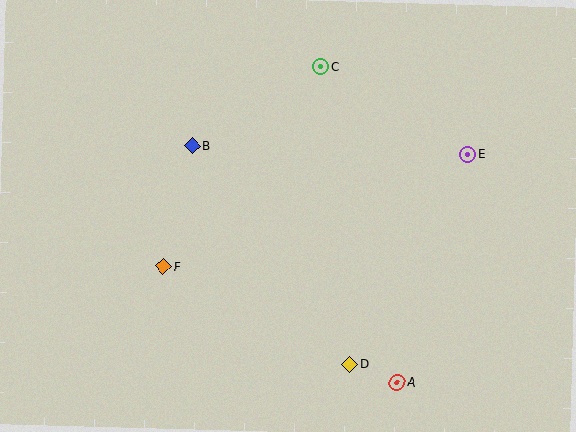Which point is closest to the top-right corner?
Point E is closest to the top-right corner.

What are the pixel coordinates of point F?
Point F is at (163, 266).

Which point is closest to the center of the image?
Point B at (192, 145) is closest to the center.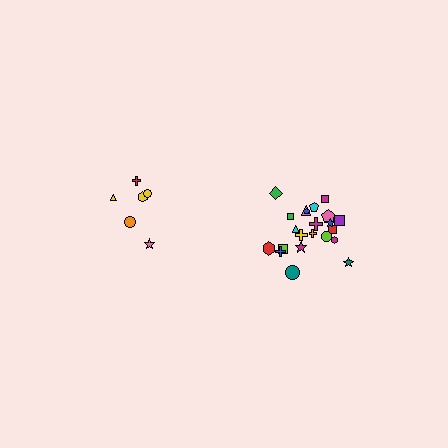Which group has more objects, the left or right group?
The right group.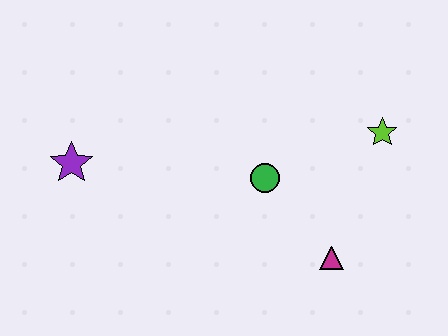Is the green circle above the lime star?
No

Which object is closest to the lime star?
The green circle is closest to the lime star.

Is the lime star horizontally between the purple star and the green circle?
No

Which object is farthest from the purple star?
The lime star is farthest from the purple star.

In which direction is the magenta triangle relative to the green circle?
The magenta triangle is below the green circle.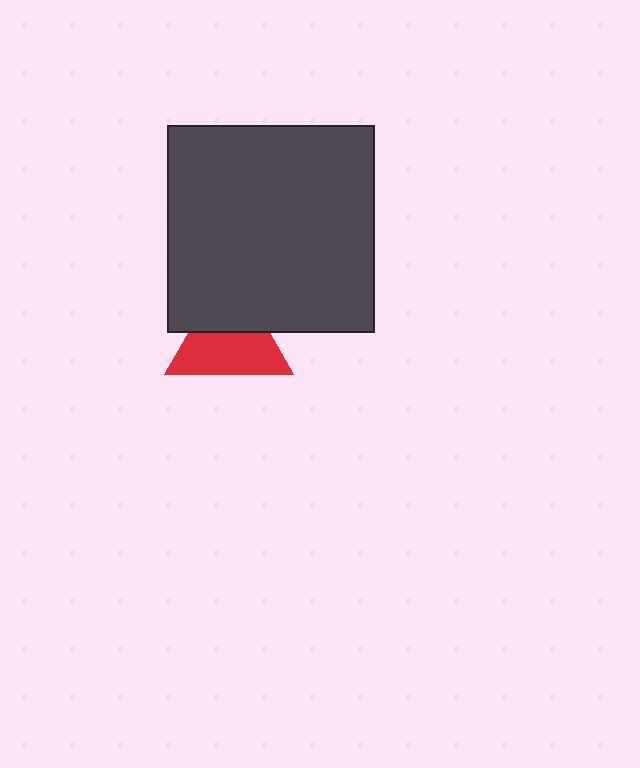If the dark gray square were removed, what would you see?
You would see the complete red triangle.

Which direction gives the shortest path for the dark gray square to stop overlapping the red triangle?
Moving up gives the shortest separation.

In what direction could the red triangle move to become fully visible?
The red triangle could move down. That would shift it out from behind the dark gray square entirely.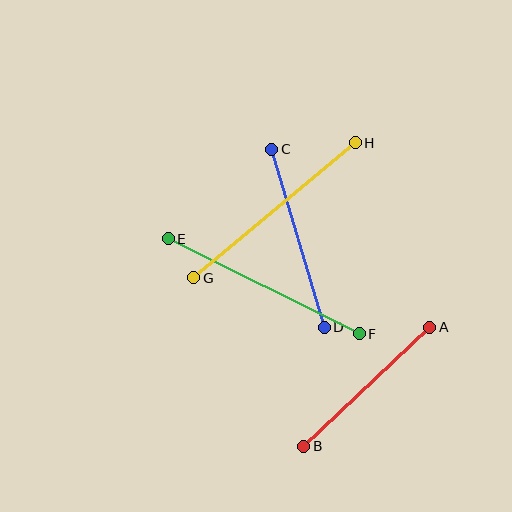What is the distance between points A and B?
The distance is approximately 173 pixels.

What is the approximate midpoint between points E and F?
The midpoint is at approximately (264, 286) pixels.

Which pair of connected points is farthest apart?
Points E and F are farthest apart.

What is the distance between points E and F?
The distance is approximately 213 pixels.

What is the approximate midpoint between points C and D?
The midpoint is at approximately (298, 238) pixels.